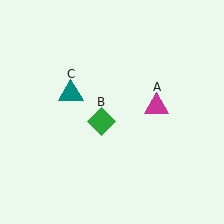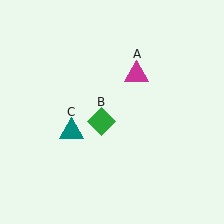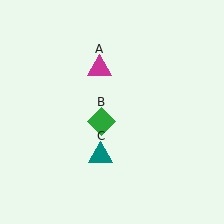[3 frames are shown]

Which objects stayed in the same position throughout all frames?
Green diamond (object B) remained stationary.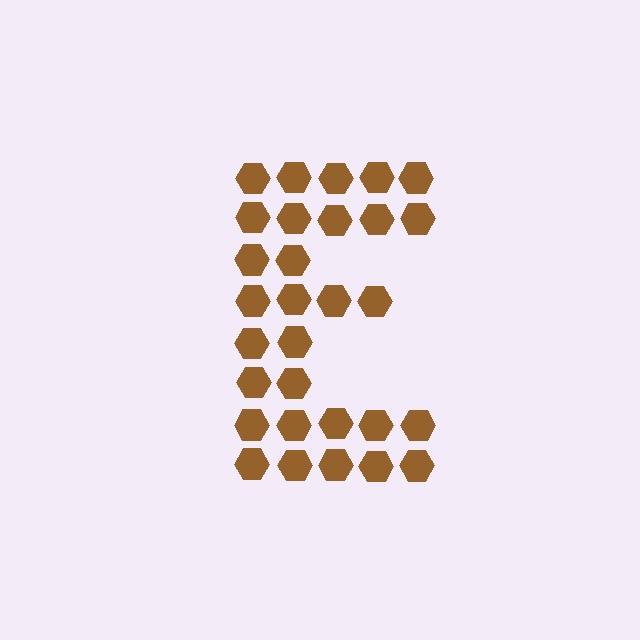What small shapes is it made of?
It is made of small hexagons.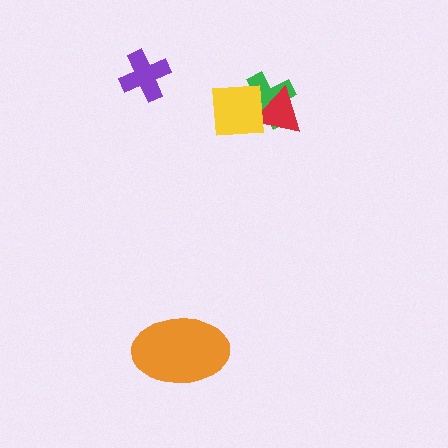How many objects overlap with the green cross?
2 objects overlap with the green cross.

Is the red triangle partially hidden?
Yes, it is partially covered by another shape.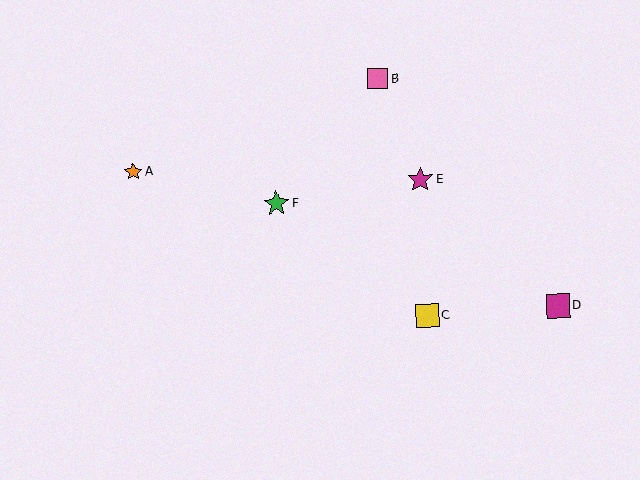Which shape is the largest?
The magenta star (labeled E) is the largest.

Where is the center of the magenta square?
The center of the magenta square is at (558, 306).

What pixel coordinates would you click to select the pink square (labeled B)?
Click at (377, 79) to select the pink square B.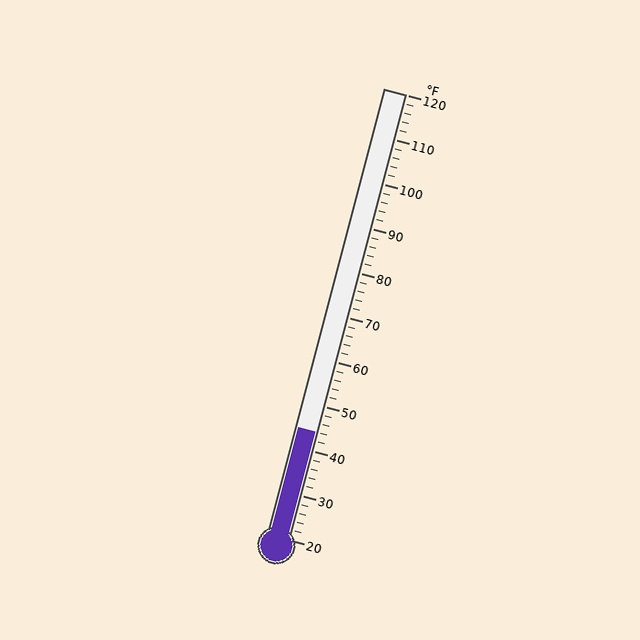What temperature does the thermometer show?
The thermometer shows approximately 44°F.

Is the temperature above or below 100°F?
The temperature is below 100°F.